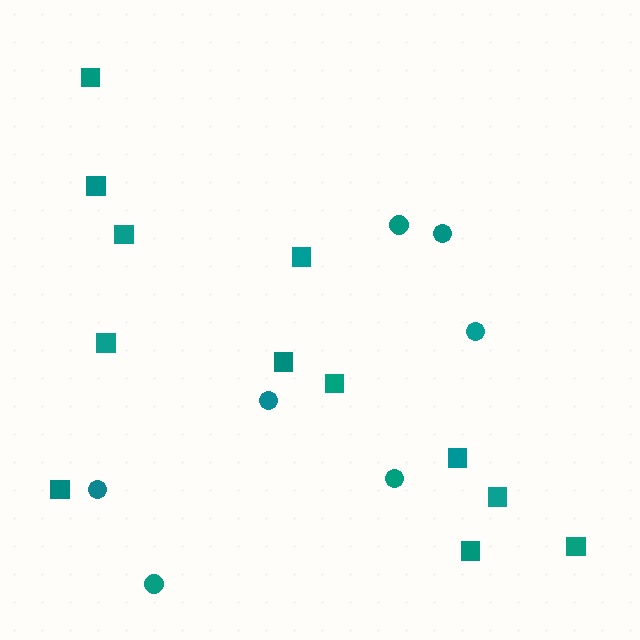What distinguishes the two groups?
There are 2 groups: one group of squares (12) and one group of circles (7).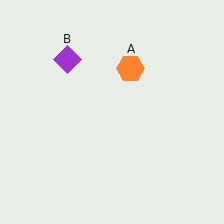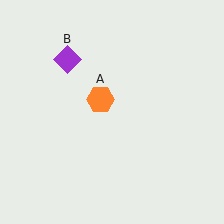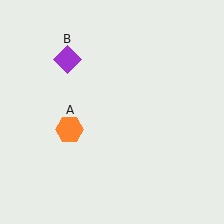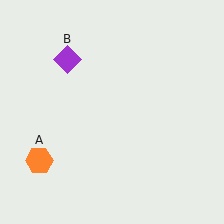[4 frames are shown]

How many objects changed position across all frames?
1 object changed position: orange hexagon (object A).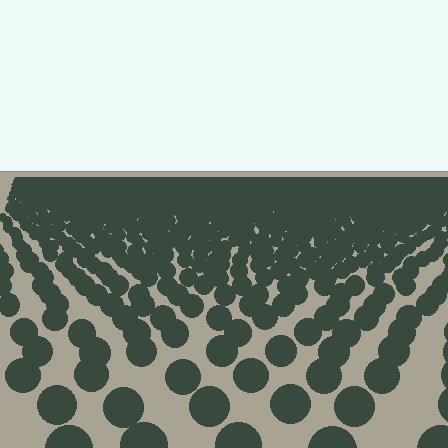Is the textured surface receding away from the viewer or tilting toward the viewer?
The surface is receding away from the viewer. Texture elements get smaller and denser toward the top.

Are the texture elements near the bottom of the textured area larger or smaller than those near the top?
Larger. Near the bottom, elements are closer to the viewer and appear at a bigger on-screen size.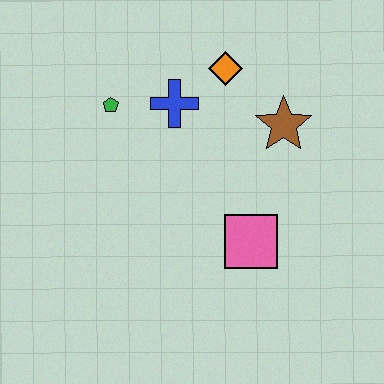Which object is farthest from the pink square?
The green pentagon is farthest from the pink square.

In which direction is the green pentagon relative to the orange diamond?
The green pentagon is to the left of the orange diamond.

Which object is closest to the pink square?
The brown star is closest to the pink square.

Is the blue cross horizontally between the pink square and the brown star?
No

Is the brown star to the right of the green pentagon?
Yes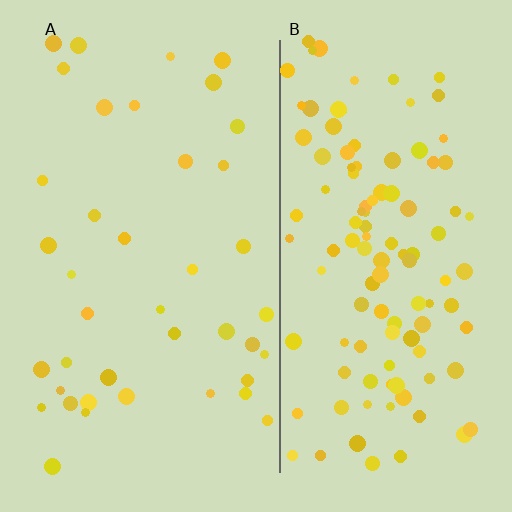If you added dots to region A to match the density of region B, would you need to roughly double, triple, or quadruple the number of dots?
Approximately triple.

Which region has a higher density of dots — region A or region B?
B (the right).